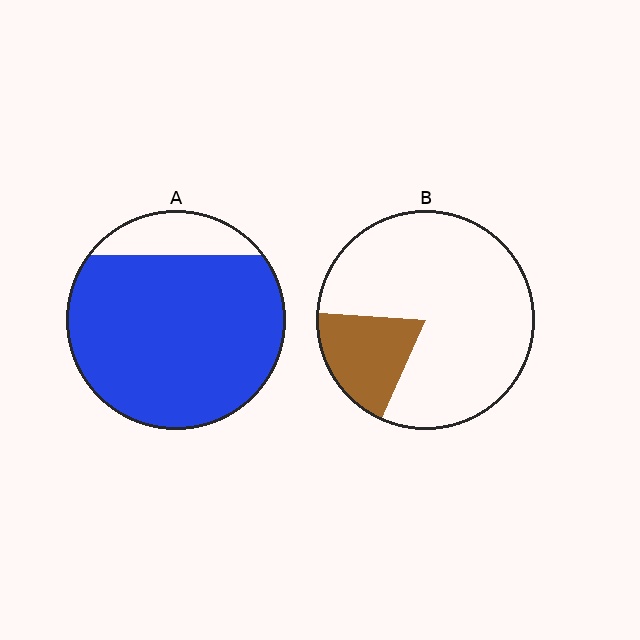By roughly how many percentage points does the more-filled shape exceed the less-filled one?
By roughly 65 percentage points (A over B).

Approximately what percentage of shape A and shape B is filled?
A is approximately 85% and B is approximately 20%.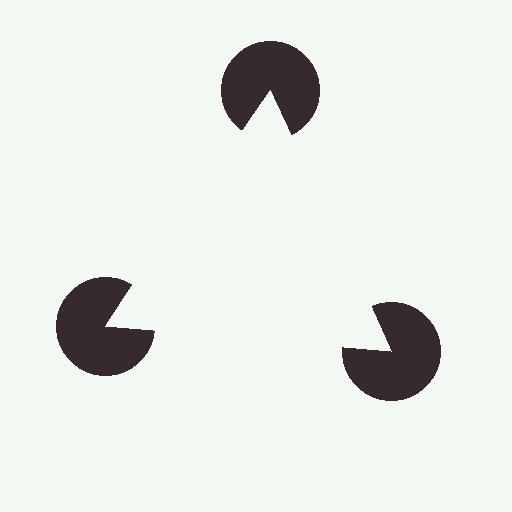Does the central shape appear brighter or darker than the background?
It typically appears slightly brighter than the background, even though no actual brightness change is drawn.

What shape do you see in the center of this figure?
An illusory triangle — its edges are inferred from the aligned wedge cuts in the pac-man discs, not physically drawn.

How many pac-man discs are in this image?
There are 3 — one at each vertex of the illusory triangle.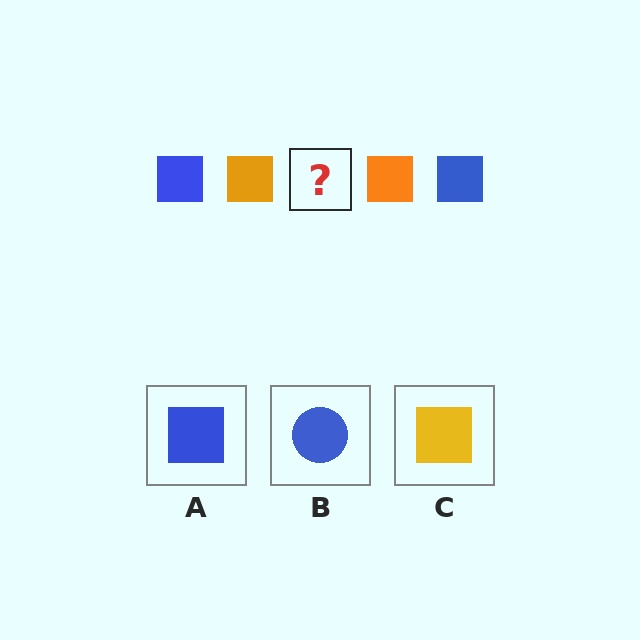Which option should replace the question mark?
Option A.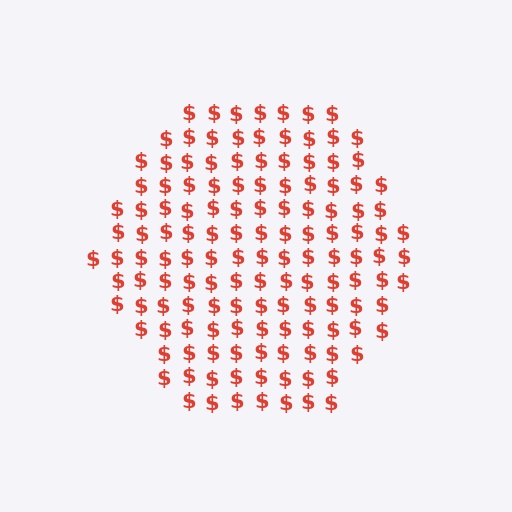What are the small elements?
The small elements are dollar signs.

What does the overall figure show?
The overall figure shows a hexagon.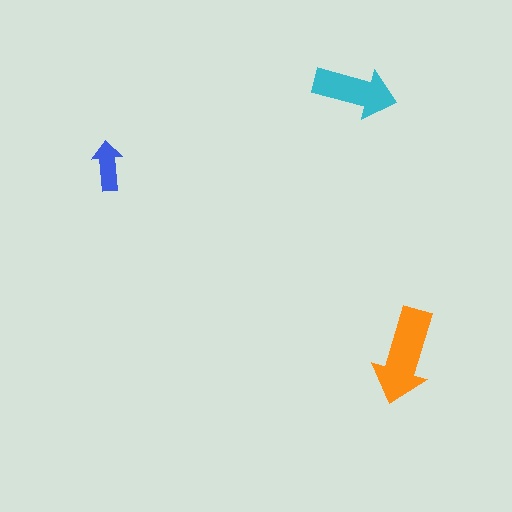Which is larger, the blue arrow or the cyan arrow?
The cyan one.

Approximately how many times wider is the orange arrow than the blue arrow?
About 2 times wider.